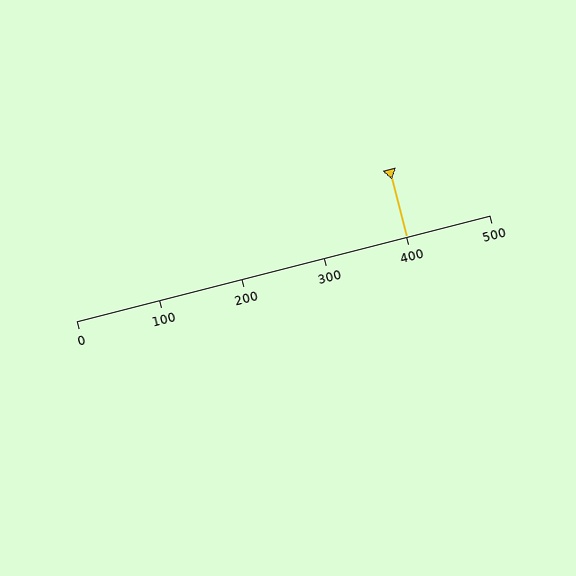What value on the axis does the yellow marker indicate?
The marker indicates approximately 400.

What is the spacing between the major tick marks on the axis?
The major ticks are spaced 100 apart.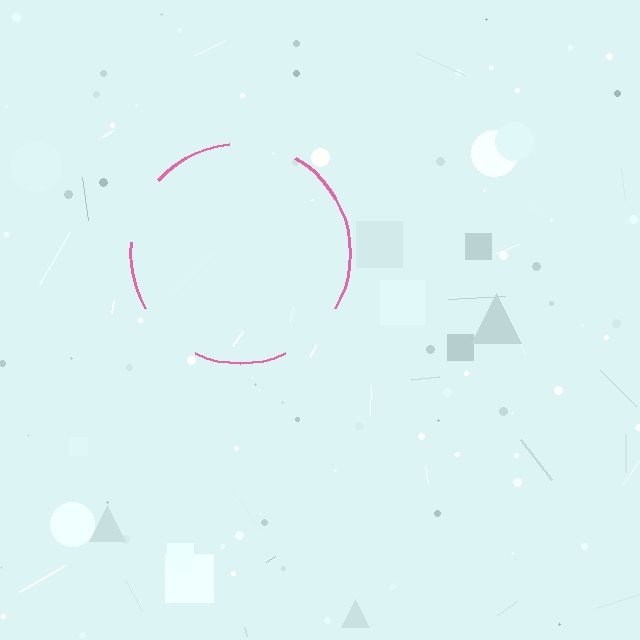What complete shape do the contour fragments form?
The contour fragments form a circle.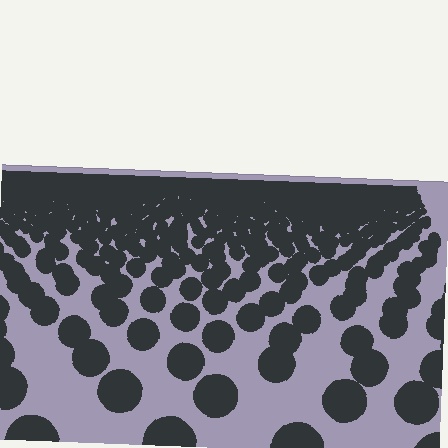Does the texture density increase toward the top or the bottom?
Density increases toward the top.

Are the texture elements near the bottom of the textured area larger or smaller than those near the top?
Larger. Near the bottom, elements are closer to the viewer and appear at a bigger on-screen size.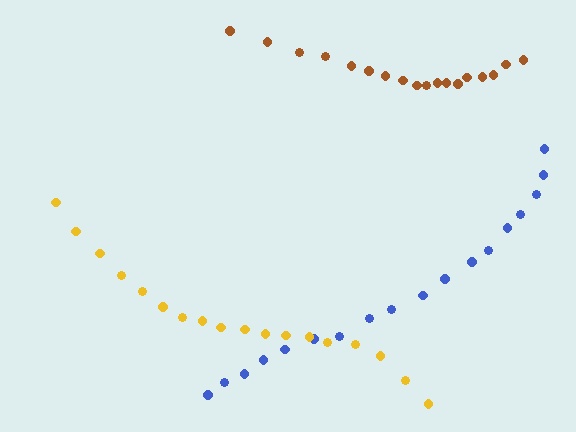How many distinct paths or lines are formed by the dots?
There are 3 distinct paths.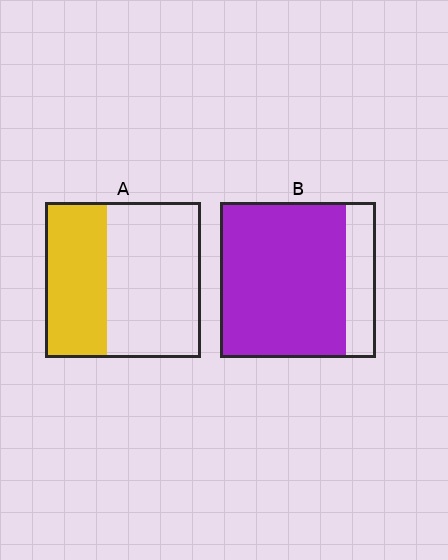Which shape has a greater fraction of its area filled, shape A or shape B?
Shape B.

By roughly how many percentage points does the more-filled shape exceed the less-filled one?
By roughly 40 percentage points (B over A).